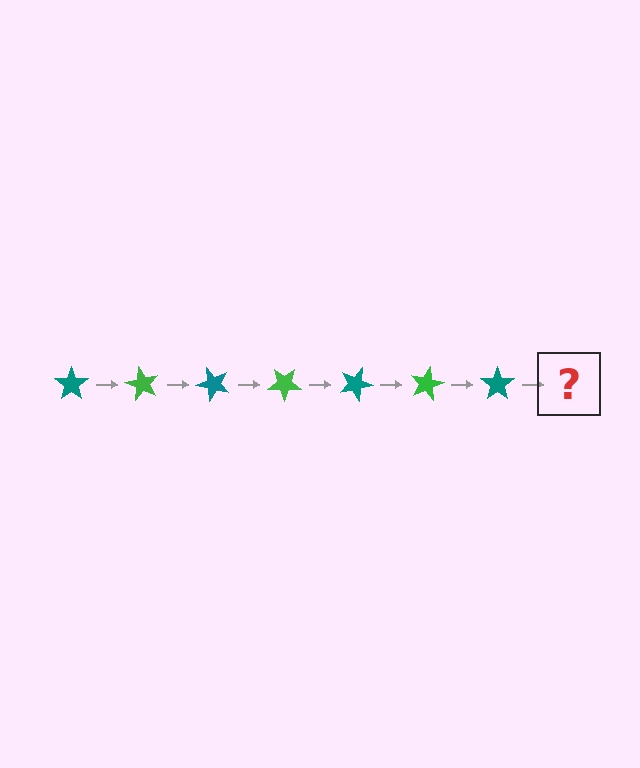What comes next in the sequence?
The next element should be a green star, rotated 420 degrees from the start.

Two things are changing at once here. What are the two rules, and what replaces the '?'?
The two rules are that it rotates 60 degrees each step and the color cycles through teal and green. The '?' should be a green star, rotated 420 degrees from the start.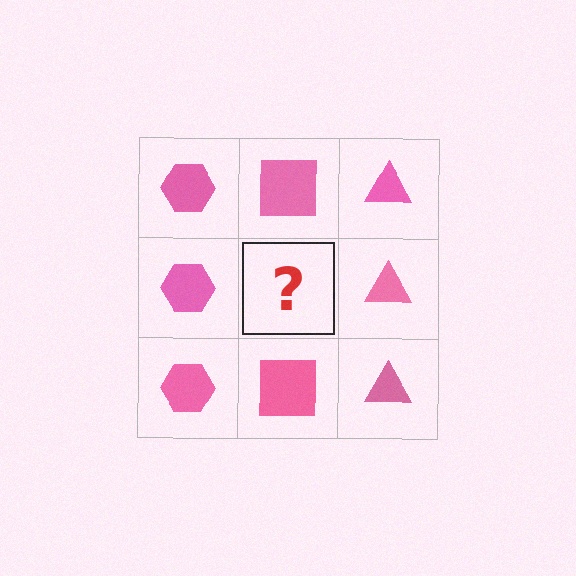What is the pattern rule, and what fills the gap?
The rule is that each column has a consistent shape. The gap should be filled with a pink square.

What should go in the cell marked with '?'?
The missing cell should contain a pink square.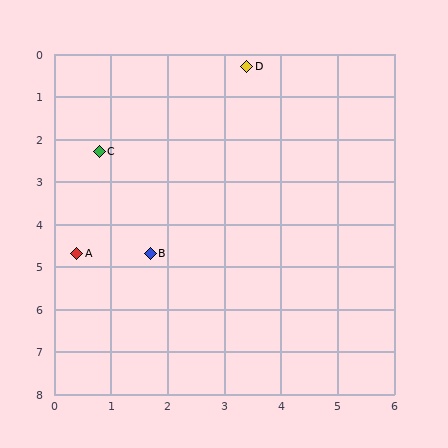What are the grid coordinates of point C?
Point C is at approximately (0.8, 2.3).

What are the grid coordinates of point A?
Point A is at approximately (0.4, 4.7).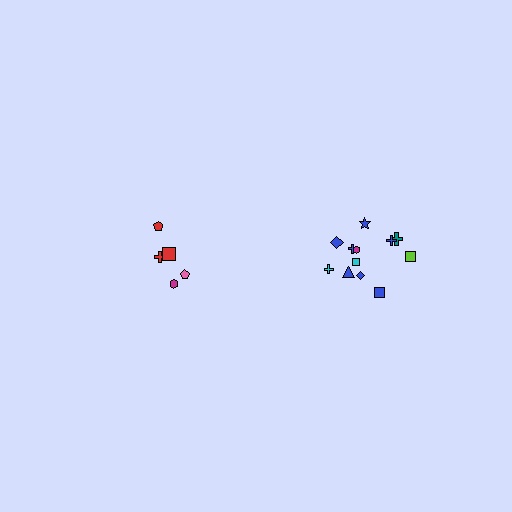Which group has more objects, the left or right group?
The right group.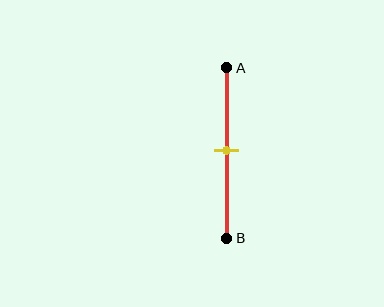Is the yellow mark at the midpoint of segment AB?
Yes, the mark is approximately at the midpoint.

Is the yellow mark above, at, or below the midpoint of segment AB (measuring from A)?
The yellow mark is approximately at the midpoint of segment AB.